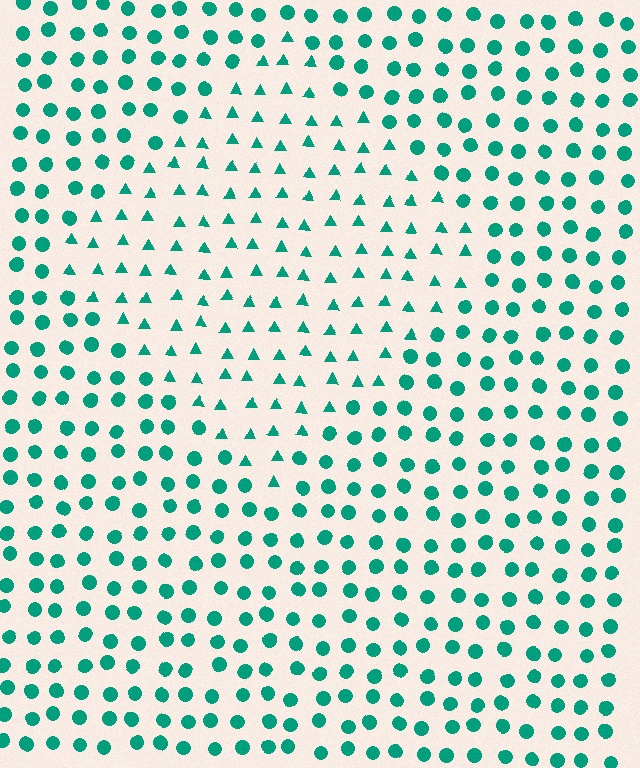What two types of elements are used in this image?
The image uses triangles inside the diamond region and circles outside it.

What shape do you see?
I see a diamond.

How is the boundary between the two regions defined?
The boundary is defined by a change in element shape: triangles inside vs. circles outside. All elements share the same color and spacing.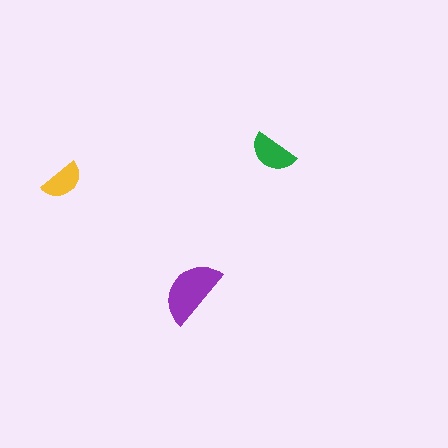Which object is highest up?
The green semicircle is topmost.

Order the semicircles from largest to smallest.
the purple one, the green one, the yellow one.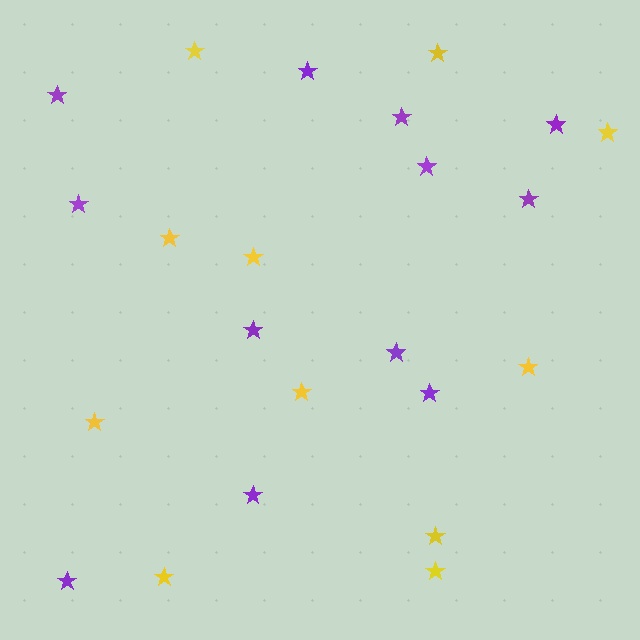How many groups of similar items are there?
There are 2 groups: one group of purple stars (12) and one group of yellow stars (11).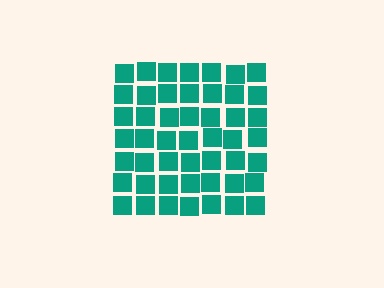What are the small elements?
The small elements are squares.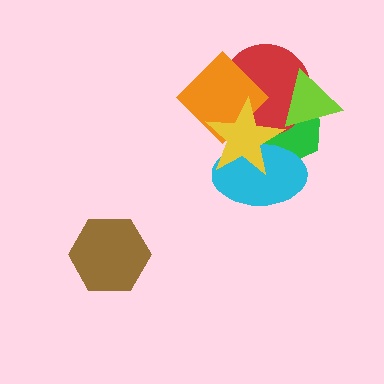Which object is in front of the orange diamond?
The yellow star is in front of the orange diamond.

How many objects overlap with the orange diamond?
2 objects overlap with the orange diamond.